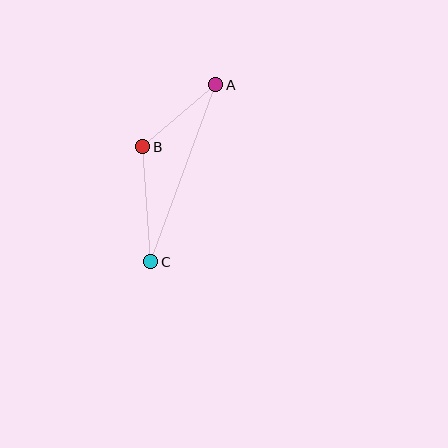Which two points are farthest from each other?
Points A and C are farthest from each other.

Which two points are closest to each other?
Points A and B are closest to each other.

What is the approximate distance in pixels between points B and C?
The distance between B and C is approximately 115 pixels.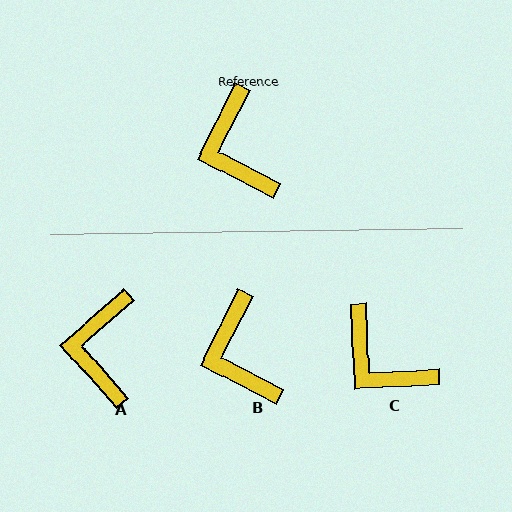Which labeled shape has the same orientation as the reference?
B.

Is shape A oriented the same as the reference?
No, it is off by about 22 degrees.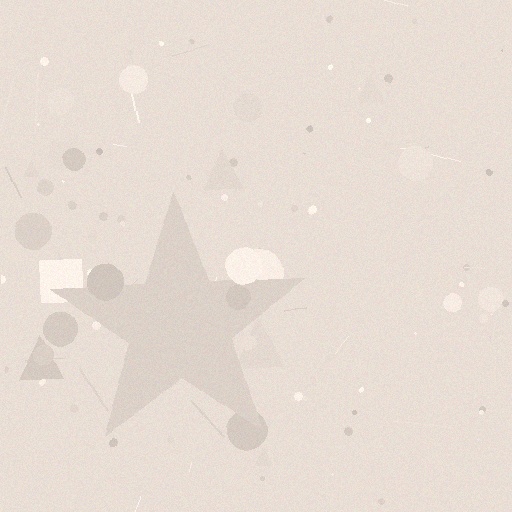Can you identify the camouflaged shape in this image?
The camouflaged shape is a star.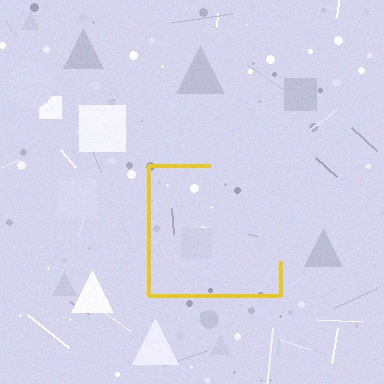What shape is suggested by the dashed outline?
The dashed outline suggests a square.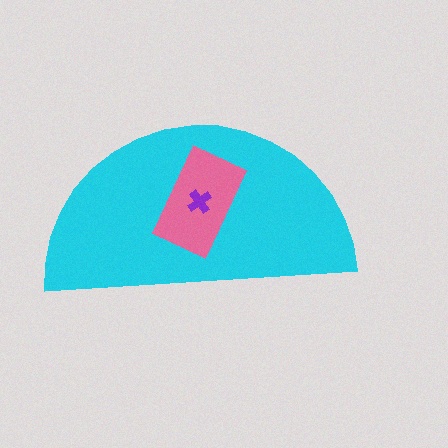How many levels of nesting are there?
3.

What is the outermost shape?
The cyan semicircle.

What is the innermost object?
The purple cross.